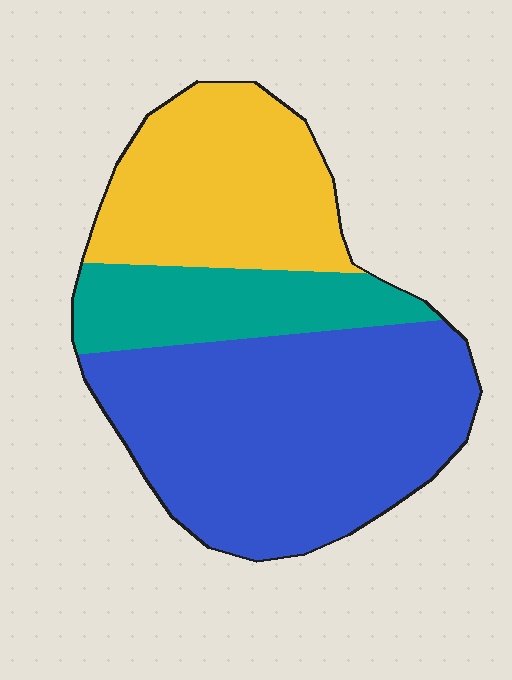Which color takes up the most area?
Blue, at roughly 50%.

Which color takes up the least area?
Teal, at roughly 20%.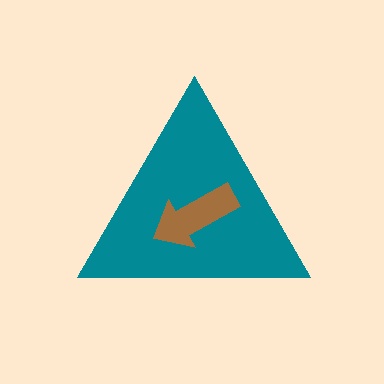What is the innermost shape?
The brown arrow.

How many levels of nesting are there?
2.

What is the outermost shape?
The teal triangle.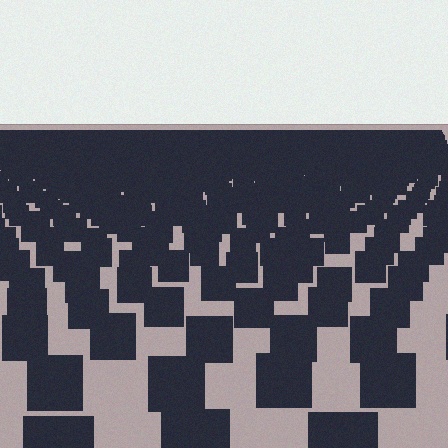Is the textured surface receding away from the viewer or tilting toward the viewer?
The surface is receding away from the viewer. Texture elements get smaller and denser toward the top.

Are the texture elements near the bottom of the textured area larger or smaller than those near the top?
Larger. Near the bottom, elements are closer to the viewer and appear at a bigger on-screen size.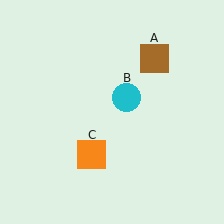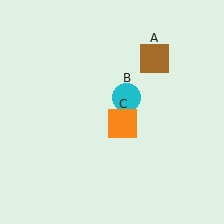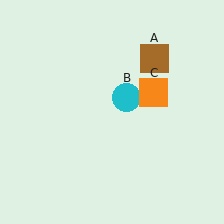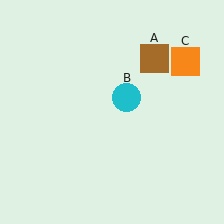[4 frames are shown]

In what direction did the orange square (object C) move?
The orange square (object C) moved up and to the right.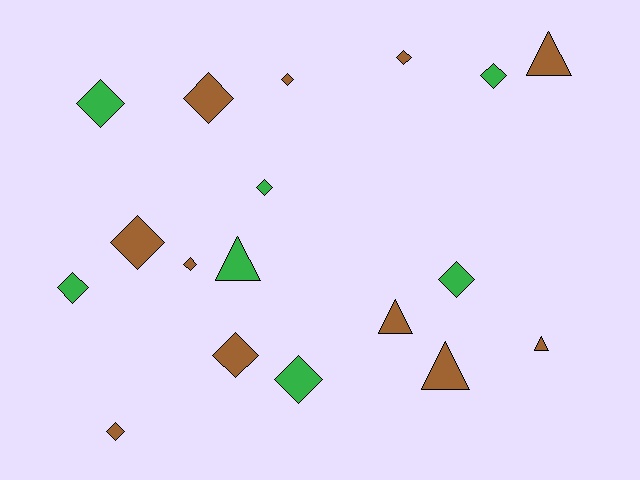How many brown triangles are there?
There are 4 brown triangles.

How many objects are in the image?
There are 18 objects.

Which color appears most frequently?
Brown, with 11 objects.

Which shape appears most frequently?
Diamond, with 13 objects.